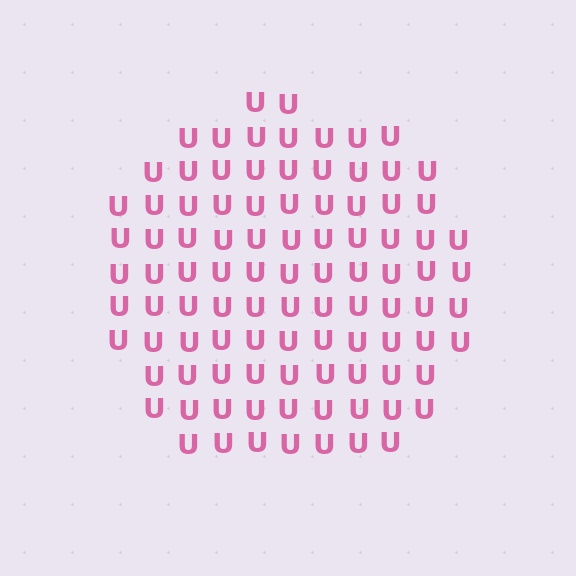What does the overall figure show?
The overall figure shows a circle.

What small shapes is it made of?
It is made of small letter U's.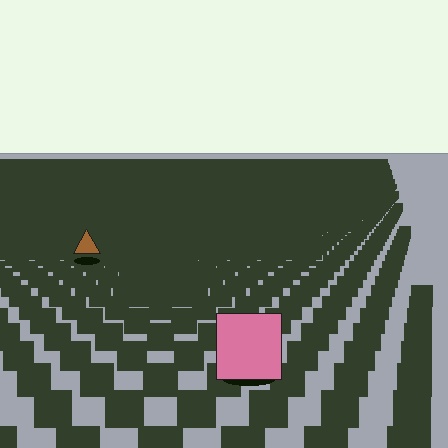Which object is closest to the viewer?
The pink square is closest. The texture marks near it are larger and more spread out.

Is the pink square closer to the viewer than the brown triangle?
Yes. The pink square is closer — you can tell from the texture gradient: the ground texture is coarser near it.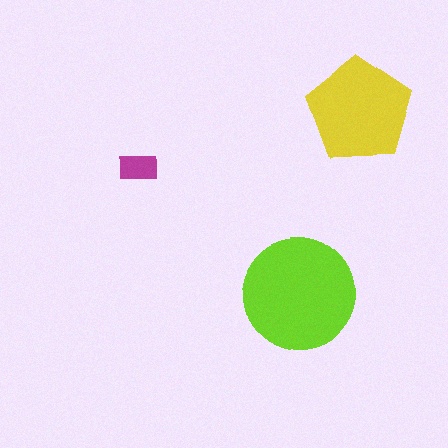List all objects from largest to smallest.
The lime circle, the yellow pentagon, the magenta rectangle.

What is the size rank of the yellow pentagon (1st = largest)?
2nd.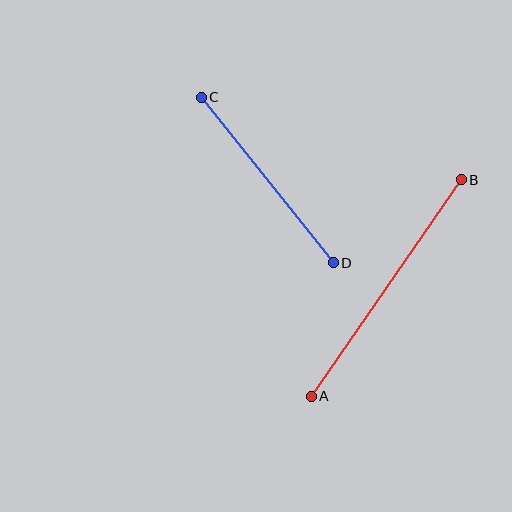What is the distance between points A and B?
The distance is approximately 264 pixels.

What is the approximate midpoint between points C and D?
The midpoint is at approximately (267, 180) pixels.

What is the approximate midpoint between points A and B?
The midpoint is at approximately (386, 288) pixels.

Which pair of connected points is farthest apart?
Points A and B are farthest apart.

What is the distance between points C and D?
The distance is approximately 211 pixels.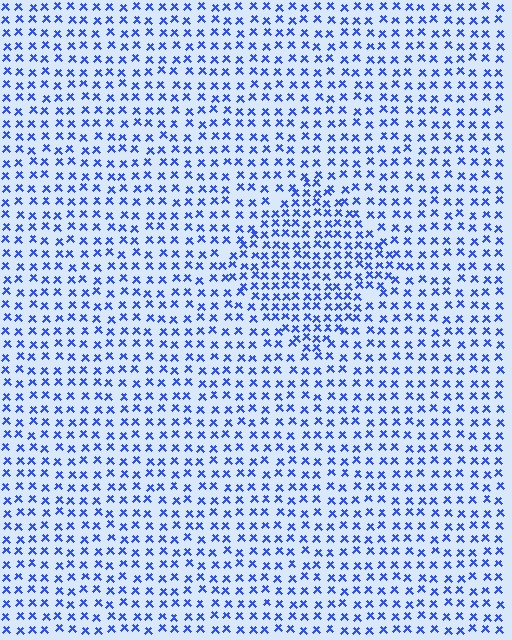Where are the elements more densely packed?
The elements are more densely packed inside the diamond boundary.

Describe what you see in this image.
The image contains small blue elements arranged at two different densities. A diamond-shaped region is visible where the elements are more densely packed than the surrounding area.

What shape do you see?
I see a diamond.